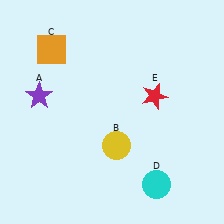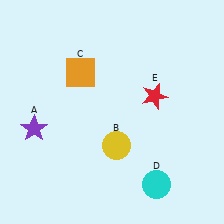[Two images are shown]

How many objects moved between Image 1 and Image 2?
2 objects moved between the two images.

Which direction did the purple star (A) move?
The purple star (A) moved down.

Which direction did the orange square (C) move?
The orange square (C) moved right.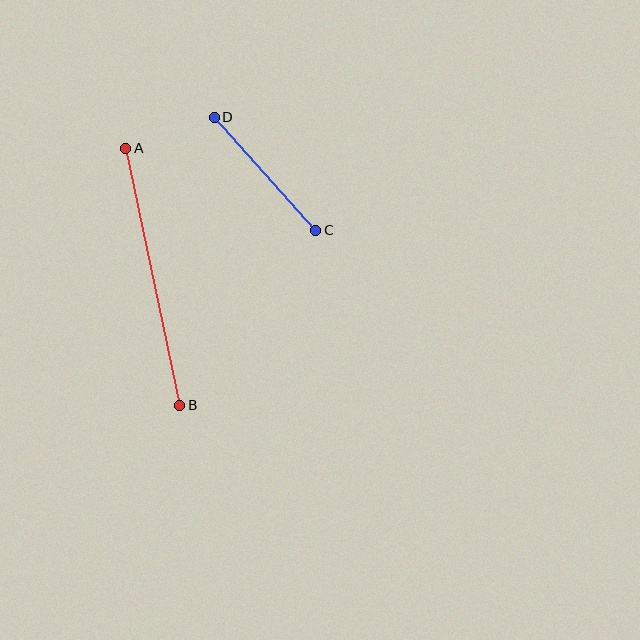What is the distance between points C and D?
The distance is approximately 152 pixels.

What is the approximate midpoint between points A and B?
The midpoint is at approximately (153, 277) pixels.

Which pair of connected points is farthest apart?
Points A and B are farthest apart.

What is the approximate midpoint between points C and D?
The midpoint is at approximately (265, 174) pixels.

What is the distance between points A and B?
The distance is approximately 262 pixels.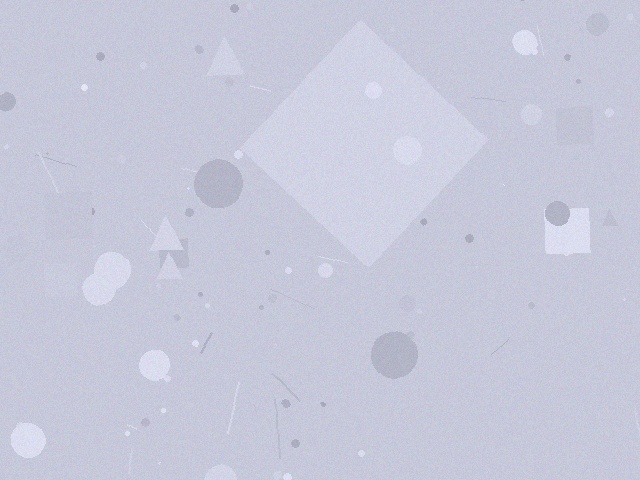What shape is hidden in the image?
A diamond is hidden in the image.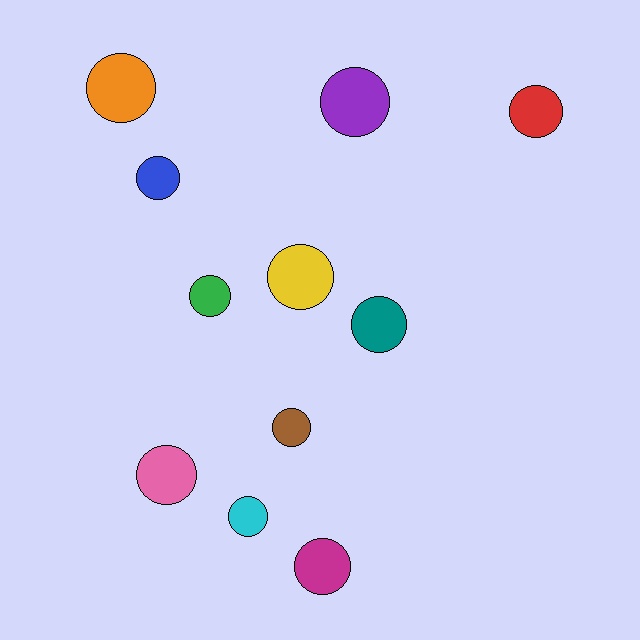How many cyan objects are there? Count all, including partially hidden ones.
There is 1 cyan object.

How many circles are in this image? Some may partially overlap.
There are 11 circles.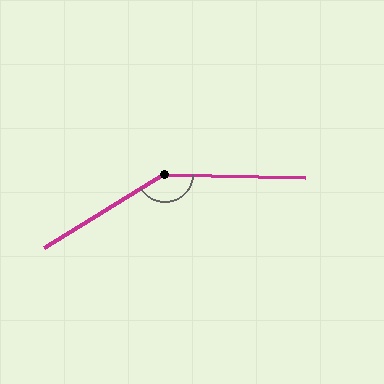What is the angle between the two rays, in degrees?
Approximately 147 degrees.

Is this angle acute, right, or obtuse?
It is obtuse.